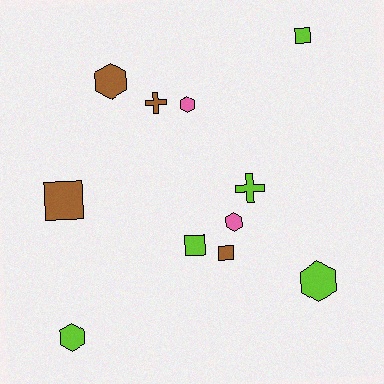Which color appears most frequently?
Lime, with 5 objects.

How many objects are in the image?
There are 11 objects.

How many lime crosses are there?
There is 1 lime cross.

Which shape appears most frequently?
Hexagon, with 5 objects.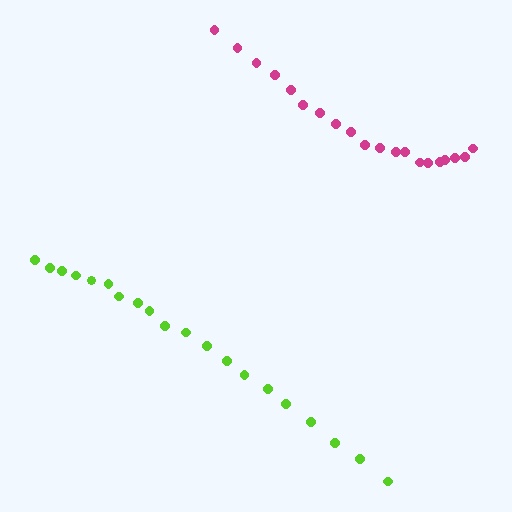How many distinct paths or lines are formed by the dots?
There are 2 distinct paths.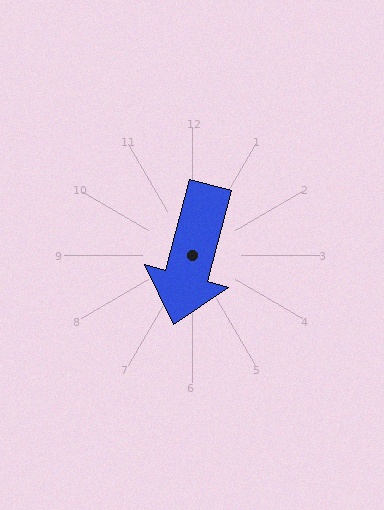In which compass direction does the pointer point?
South.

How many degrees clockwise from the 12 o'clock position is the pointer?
Approximately 195 degrees.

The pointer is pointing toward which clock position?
Roughly 6 o'clock.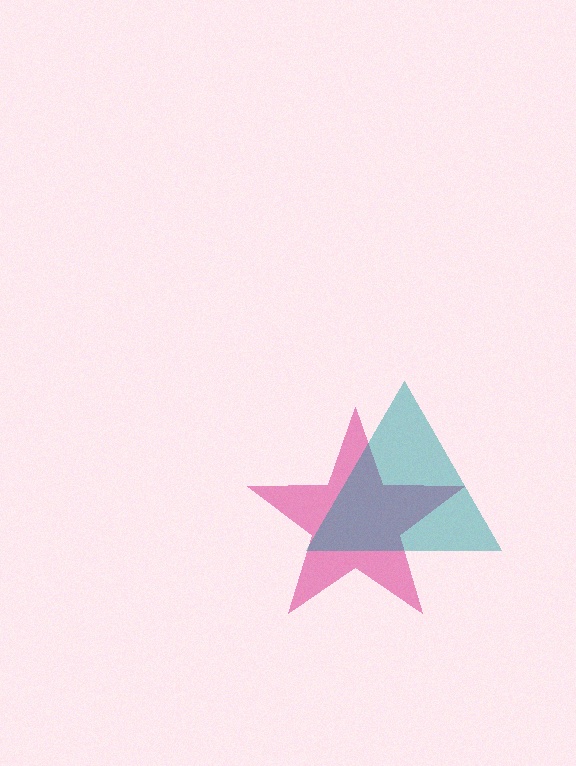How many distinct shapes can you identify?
There are 2 distinct shapes: a pink star, a teal triangle.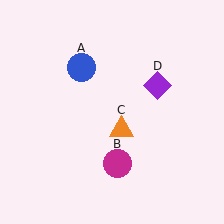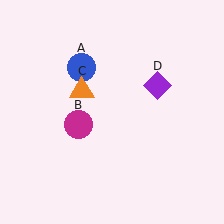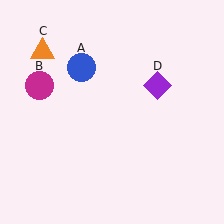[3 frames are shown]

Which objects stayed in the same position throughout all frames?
Blue circle (object A) and purple diamond (object D) remained stationary.